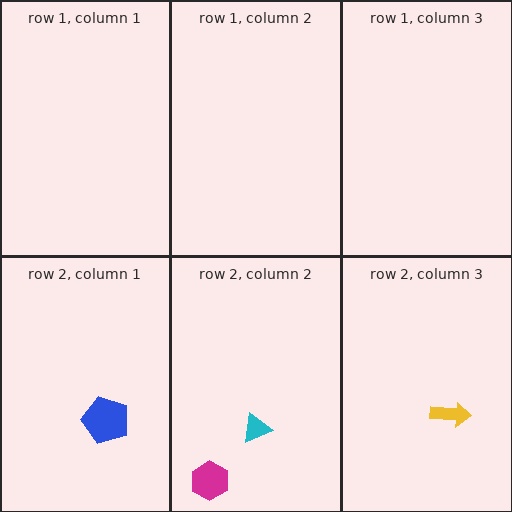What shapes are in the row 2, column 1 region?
The blue pentagon.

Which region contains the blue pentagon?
The row 2, column 1 region.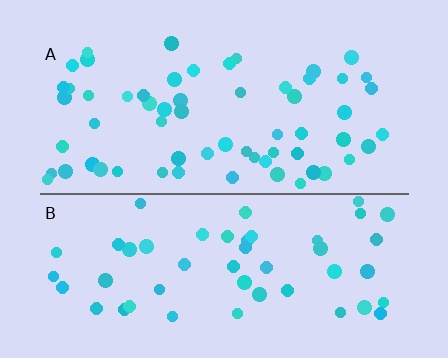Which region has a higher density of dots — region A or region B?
A (the top).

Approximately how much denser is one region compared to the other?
Approximately 1.2× — region A over region B.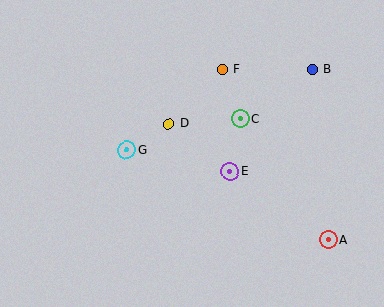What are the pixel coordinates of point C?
Point C is at (241, 118).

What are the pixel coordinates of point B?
Point B is at (313, 69).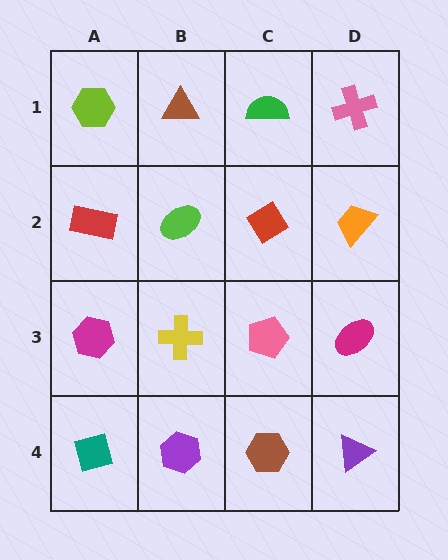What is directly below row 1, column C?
A red diamond.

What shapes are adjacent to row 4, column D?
A magenta ellipse (row 3, column D), a brown hexagon (row 4, column C).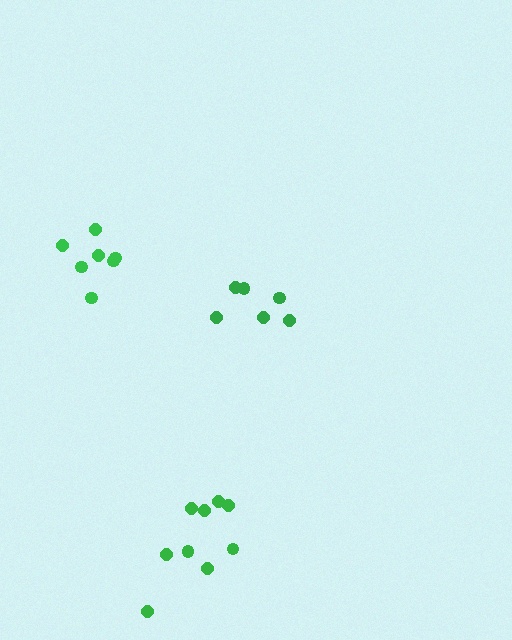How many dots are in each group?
Group 1: 9 dots, Group 2: 6 dots, Group 3: 7 dots (22 total).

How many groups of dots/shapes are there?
There are 3 groups.